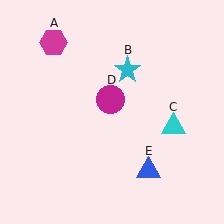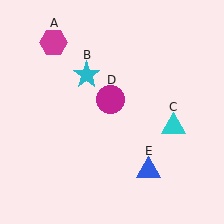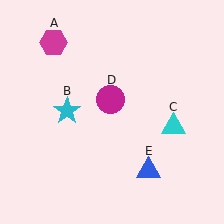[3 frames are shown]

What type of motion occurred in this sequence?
The cyan star (object B) rotated counterclockwise around the center of the scene.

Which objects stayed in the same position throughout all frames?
Magenta hexagon (object A) and cyan triangle (object C) and magenta circle (object D) and blue triangle (object E) remained stationary.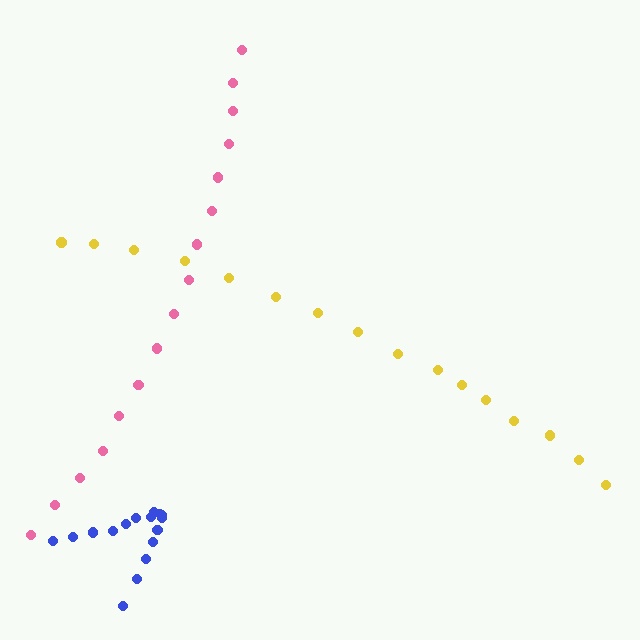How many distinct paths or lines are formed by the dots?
There are 3 distinct paths.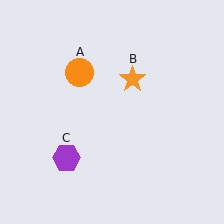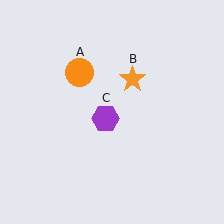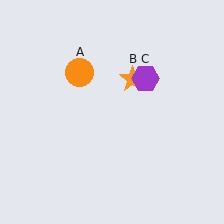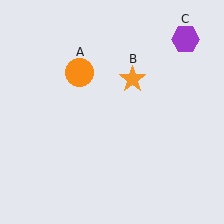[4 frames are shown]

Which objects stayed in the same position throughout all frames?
Orange circle (object A) and orange star (object B) remained stationary.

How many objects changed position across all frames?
1 object changed position: purple hexagon (object C).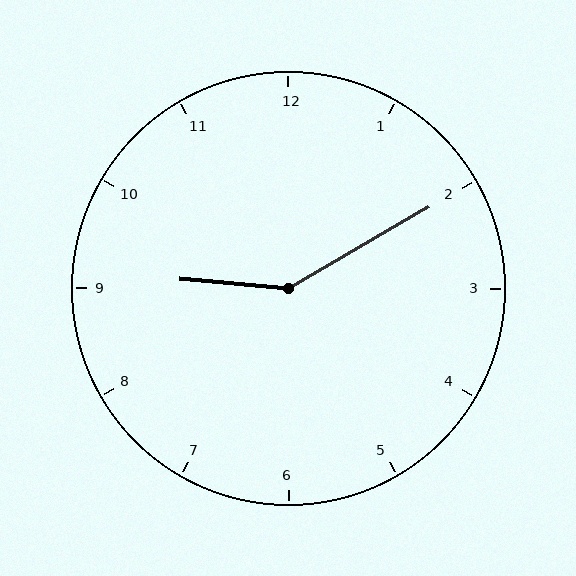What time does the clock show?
9:10.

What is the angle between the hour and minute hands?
Approximately 145 degrees.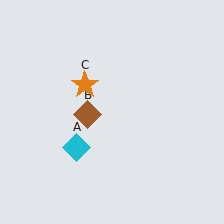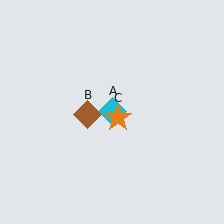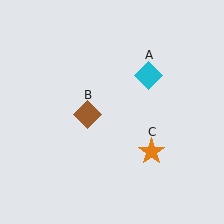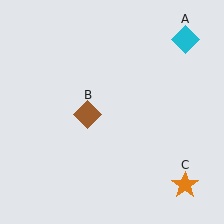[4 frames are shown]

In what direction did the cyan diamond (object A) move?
The cyan diamond (object A) moved up and to the right.